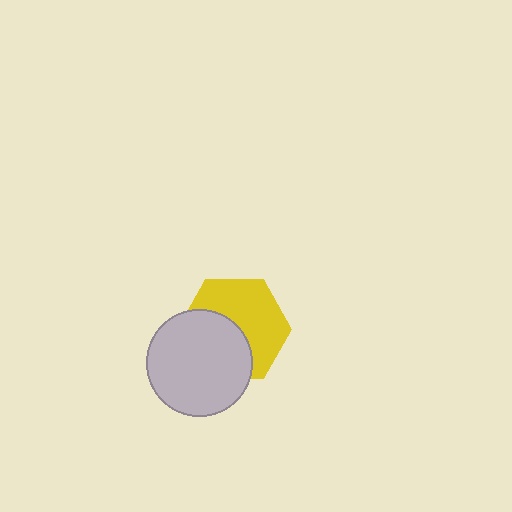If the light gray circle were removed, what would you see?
You would see the complete yellow hexagon.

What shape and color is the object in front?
The object in front is a light gray circle.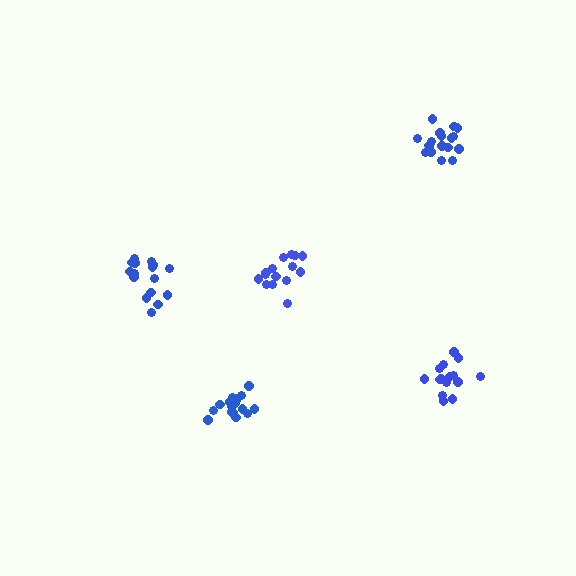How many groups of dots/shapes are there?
There are 5 groups.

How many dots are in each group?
Group 1: 17 dots, Group 2: 16 dots, Group 3: 16 dots, Group 4: 15 dots, Group 5: 18 dots (82 total).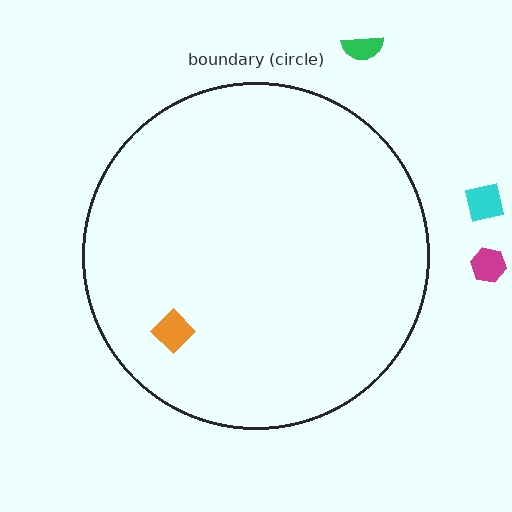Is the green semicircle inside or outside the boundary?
Outside.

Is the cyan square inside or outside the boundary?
Outside.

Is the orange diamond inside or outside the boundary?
Inside.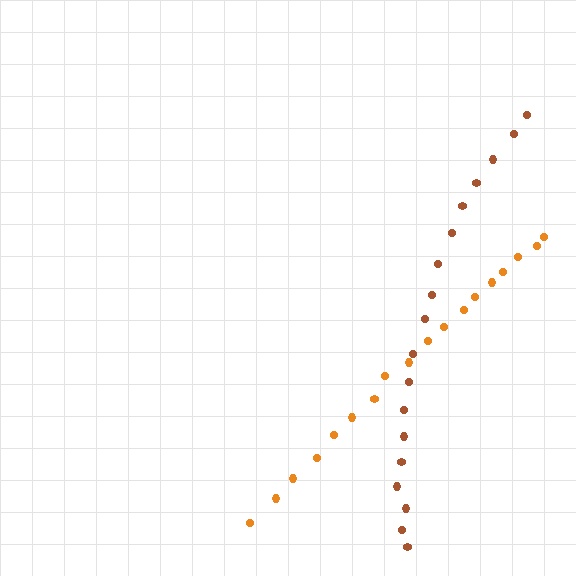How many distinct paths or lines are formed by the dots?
There are 2 distinct paths.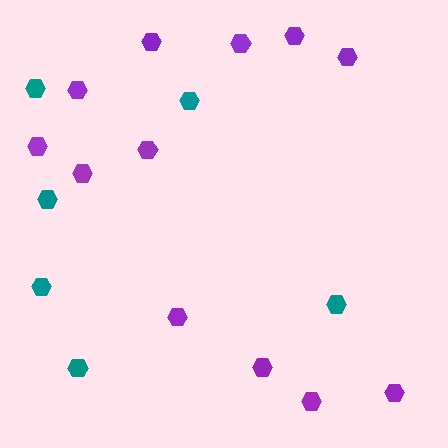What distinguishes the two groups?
There are 2 groups: one group of purple hexagons (12) and one group of teal hexagons (6).